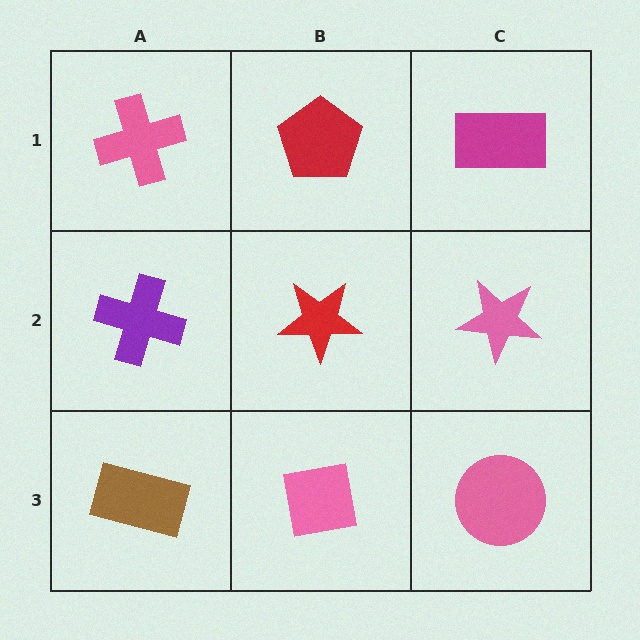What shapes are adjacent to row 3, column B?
A red star (row 2, column B), a brown rectangle (row 3, column A), a pink circle (row 3, column C).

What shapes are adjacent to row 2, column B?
A red pentagon (row 1, column B), a pink square (row 3, column B), a purple cross (row 2, column A), a pink star (row 2, column C).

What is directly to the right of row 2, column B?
A pink star.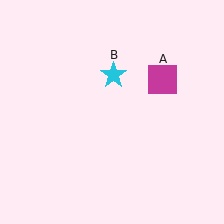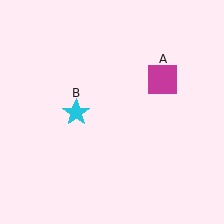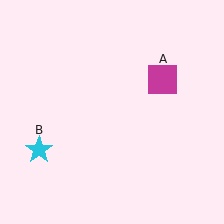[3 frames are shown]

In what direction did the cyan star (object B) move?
The cyan star (object B) moved down and to the left.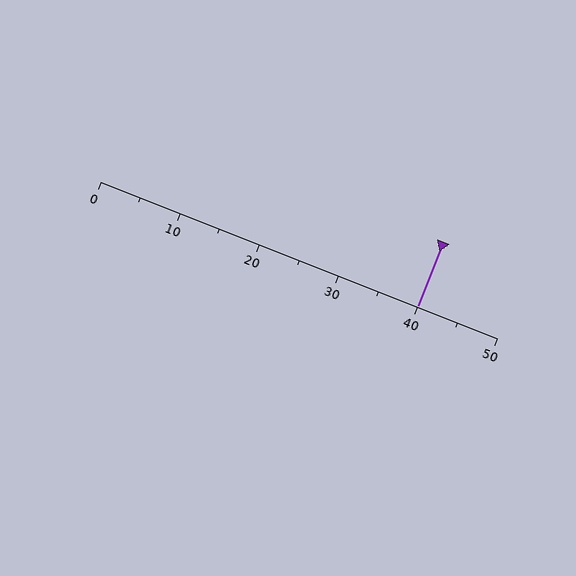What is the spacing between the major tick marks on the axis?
The major ticks are spaced 10 apart.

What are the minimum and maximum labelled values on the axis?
The axis runs from 0 to 50.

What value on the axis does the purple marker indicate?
The marker indicates approximately 40.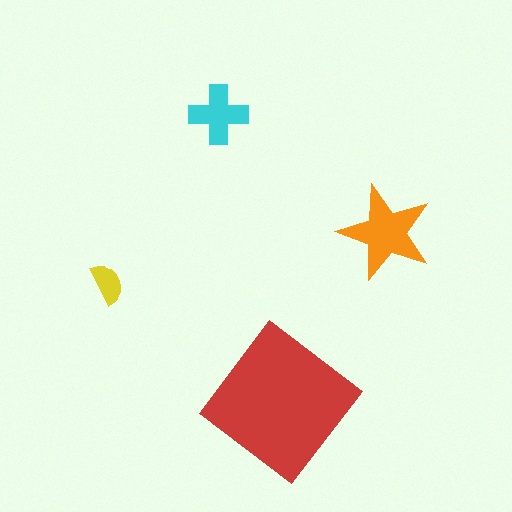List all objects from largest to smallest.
The red diamond, the orange star, the cyan cross, the yellow semicircle.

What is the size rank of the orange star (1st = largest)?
2nd.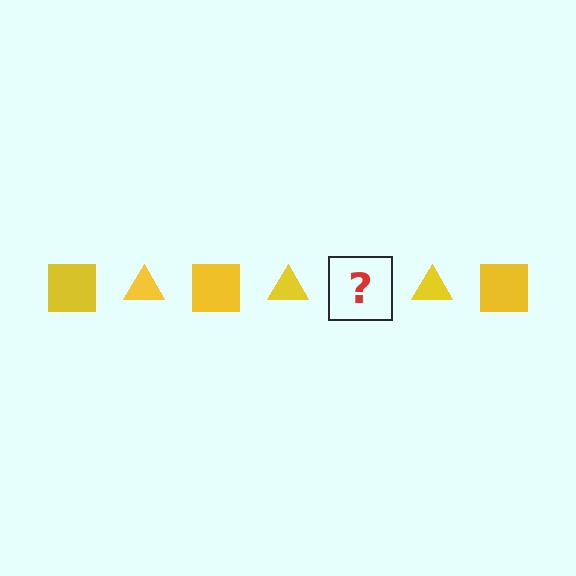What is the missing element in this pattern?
The missing element is a yellow square.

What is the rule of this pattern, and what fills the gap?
The rule is that the pattern cycles through square, triangle shapes in yellow. The gap should be filled with a yellow square.